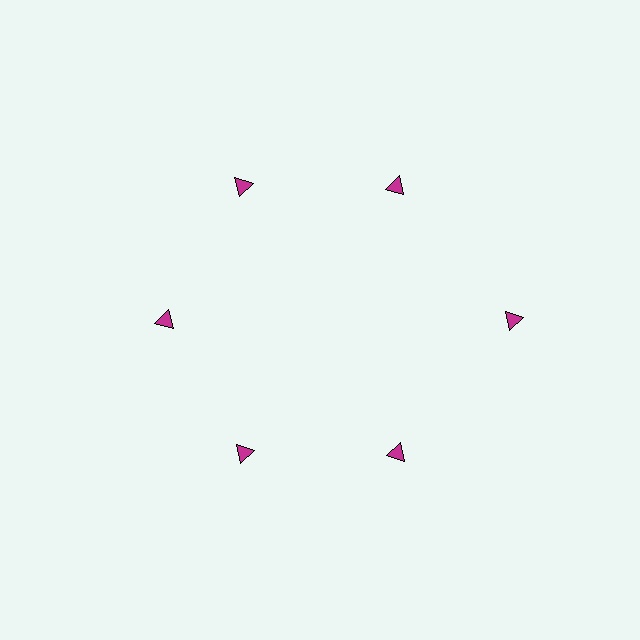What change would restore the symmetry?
The symmetry would be restored by moving it inward, back onto the ring so that all 6 triangles sit at equal angles and equal distance from the center.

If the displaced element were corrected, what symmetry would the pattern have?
It would have 6-fold rotational symmetry — the pattern would map onto itself every 60 degrees.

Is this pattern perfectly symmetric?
No. The 6 magenta triangles are arranged in a ring, but one element near the 3 o'clock position is pushed outward from the center, breaking the 6-fold rotational symmetry.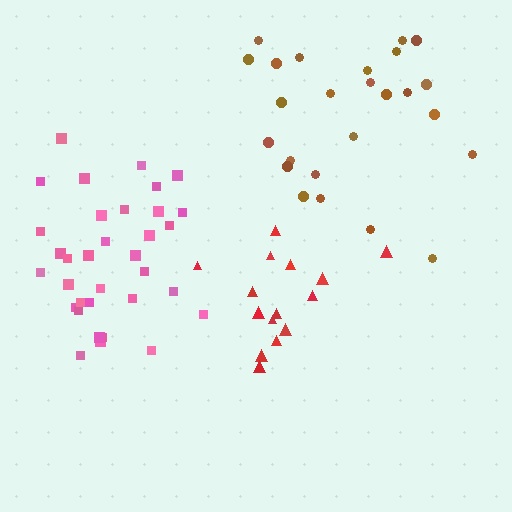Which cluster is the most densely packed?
Pink.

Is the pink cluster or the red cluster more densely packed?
Pink.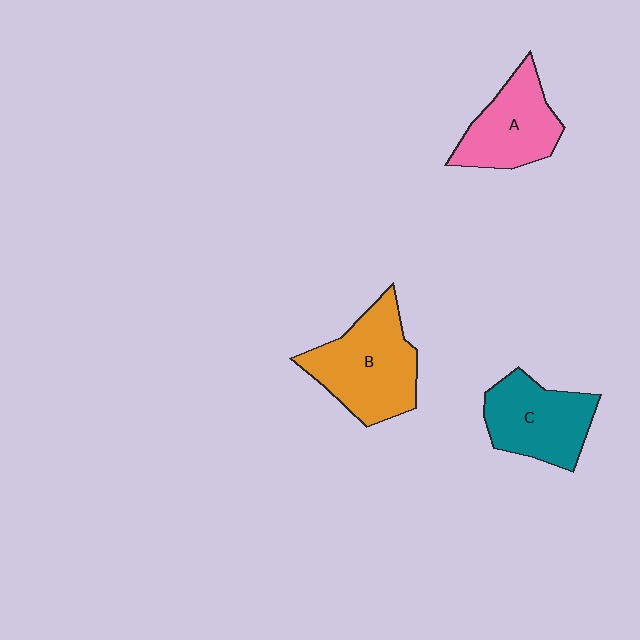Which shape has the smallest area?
Shape A (pink).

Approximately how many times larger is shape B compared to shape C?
Approximately 1.2 times.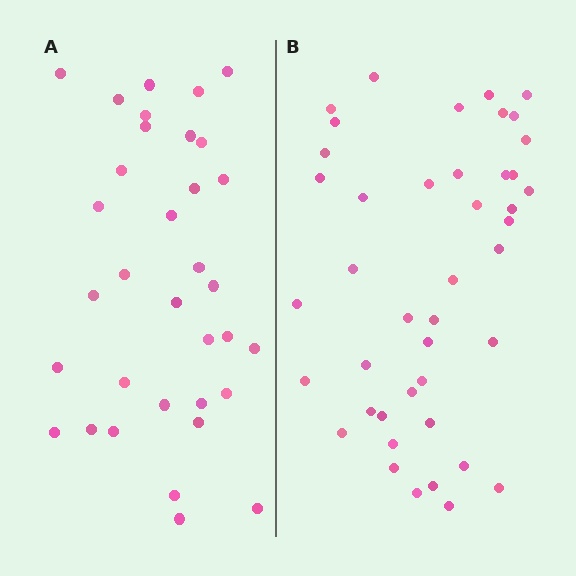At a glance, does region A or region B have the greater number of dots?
Region B (the right region) has more dots.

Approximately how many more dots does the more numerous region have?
Region B has roughly 8 or so more dots than region A.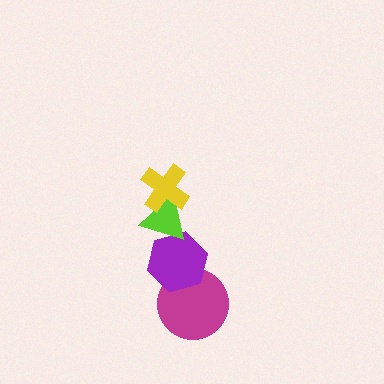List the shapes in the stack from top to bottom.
From top to bottom: the yellow cross, the lime triangle, the purple hexagon, the magenta circle.